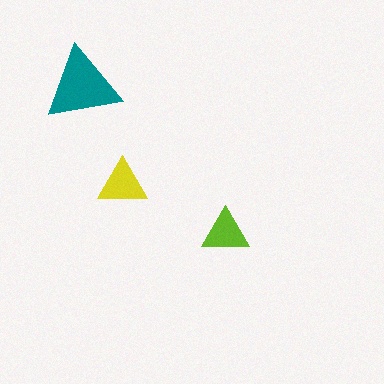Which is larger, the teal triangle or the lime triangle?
The teal one.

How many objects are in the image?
There are 3 objects in the image.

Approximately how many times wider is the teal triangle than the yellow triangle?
About 1.5 times wider.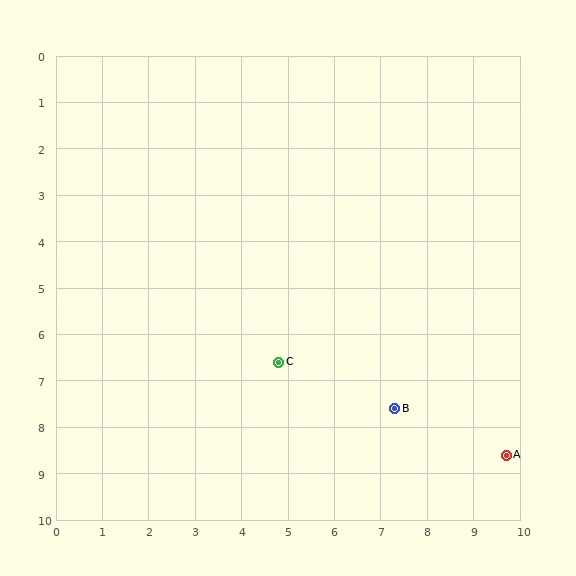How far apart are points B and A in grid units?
Points B and A are about 2.6 grid units apart.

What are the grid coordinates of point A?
Point A is at approximately (9.7, 8.6).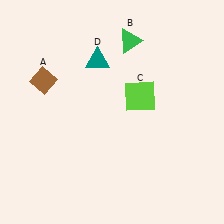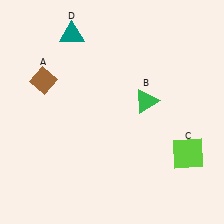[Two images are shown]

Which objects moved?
The objects that moved are: the green triangle (B), the lime square (C), the teal triangle (D).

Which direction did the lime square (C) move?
The lime square (C) moved down.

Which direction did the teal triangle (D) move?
The teal triangle (D) moved up.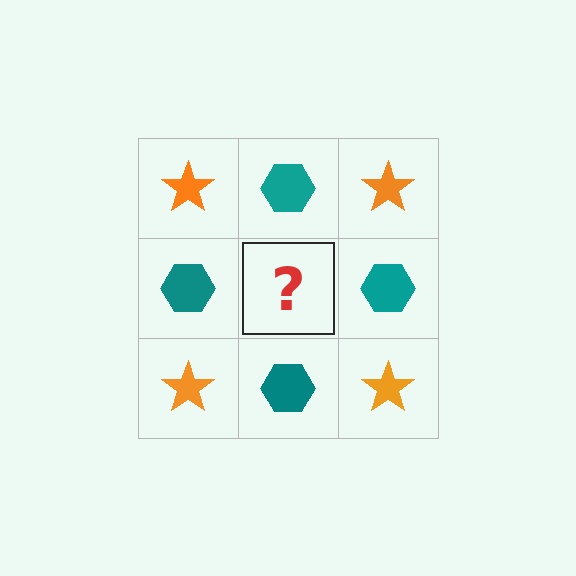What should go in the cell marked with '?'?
The missing cell should contain an orange star.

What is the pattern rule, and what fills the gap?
The rule is that it alternates orange star and teal hexagon in a checkerboard pattern. The gap should be filled with an orange star.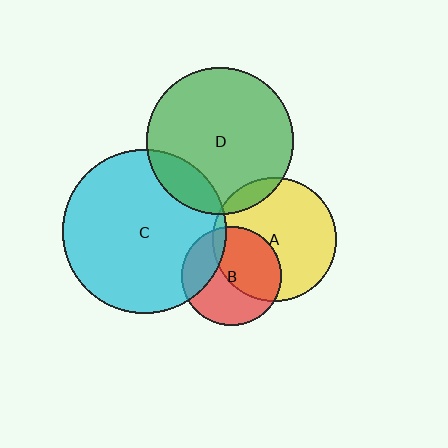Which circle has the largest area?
Circle C (cyan).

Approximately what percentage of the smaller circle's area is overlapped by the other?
Approximately 5%.